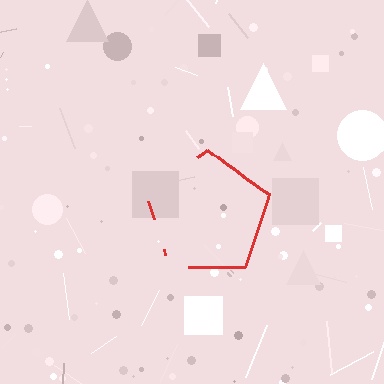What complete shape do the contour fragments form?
The contour fragments form a pentagon.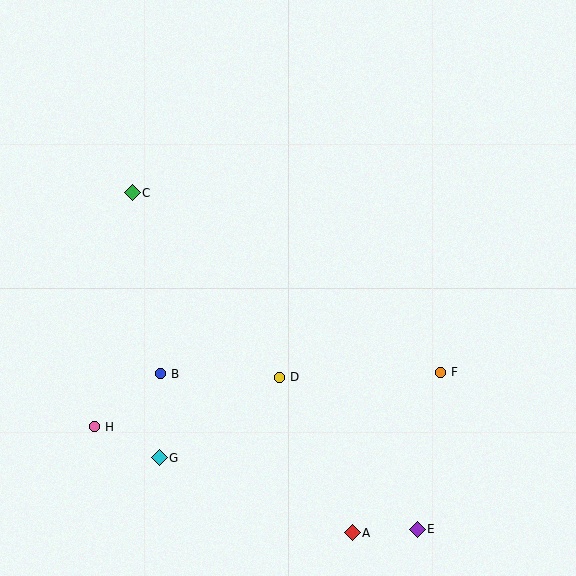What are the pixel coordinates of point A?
Point A is at (352, 533).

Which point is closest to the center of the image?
Point D at (280, 377) is closest to the center.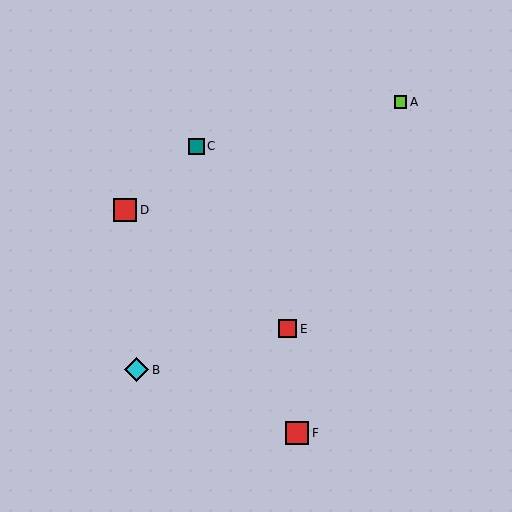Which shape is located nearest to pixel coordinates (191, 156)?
The teal square (labeled C) at (196, 146) is nearest to that location.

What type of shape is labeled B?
Shape B is a cyan diamond.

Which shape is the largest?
The cyan diamond (labeled B) is the largest.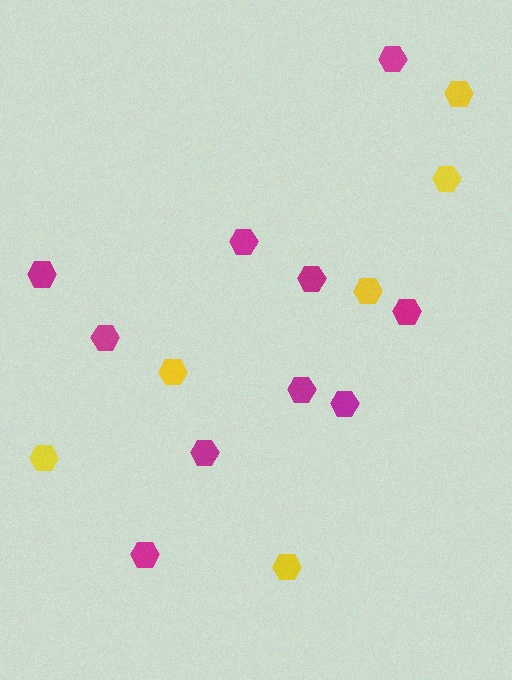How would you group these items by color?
There are 2 groups: one group of yellow hexagons (6) and one group of magenta hexagons (10).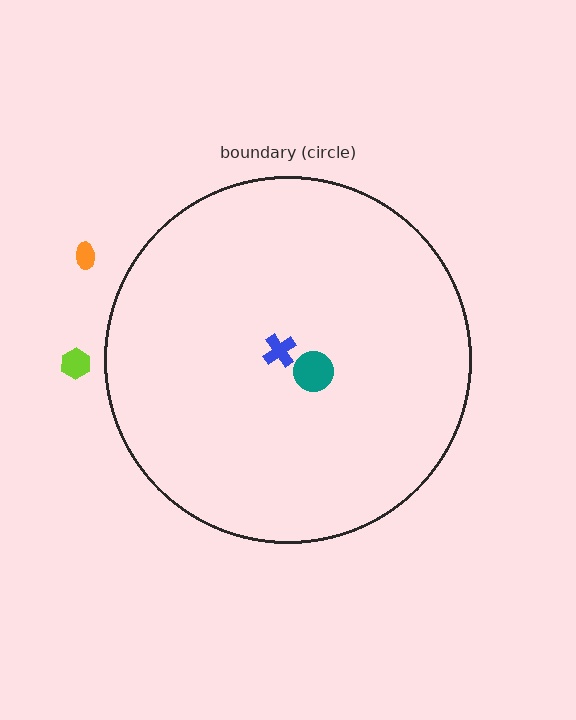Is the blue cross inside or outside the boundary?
Inside.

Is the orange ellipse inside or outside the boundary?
Outside.